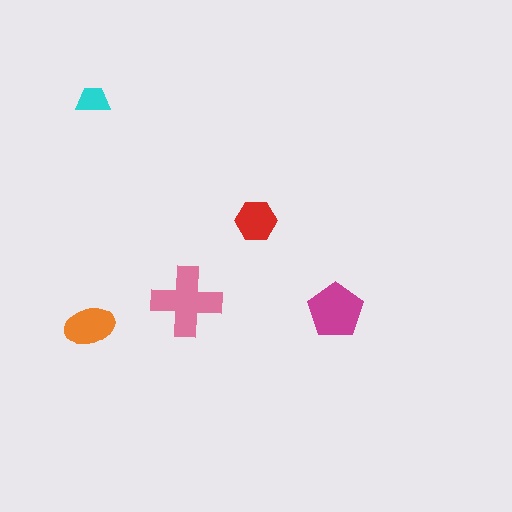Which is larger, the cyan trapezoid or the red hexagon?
The red hexagon.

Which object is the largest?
The pink cross.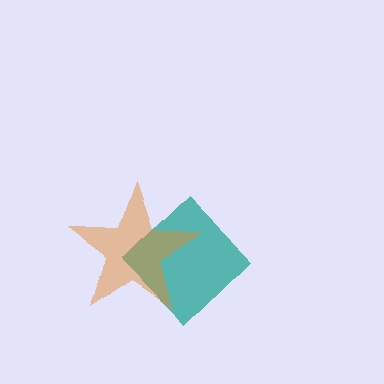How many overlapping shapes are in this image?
There are 2 overlapping shapes in the image.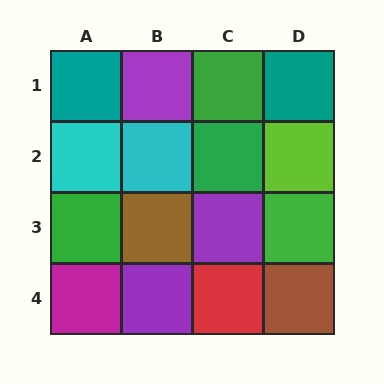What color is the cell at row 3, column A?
Green.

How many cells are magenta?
1 cell is magenta.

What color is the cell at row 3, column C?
Purple.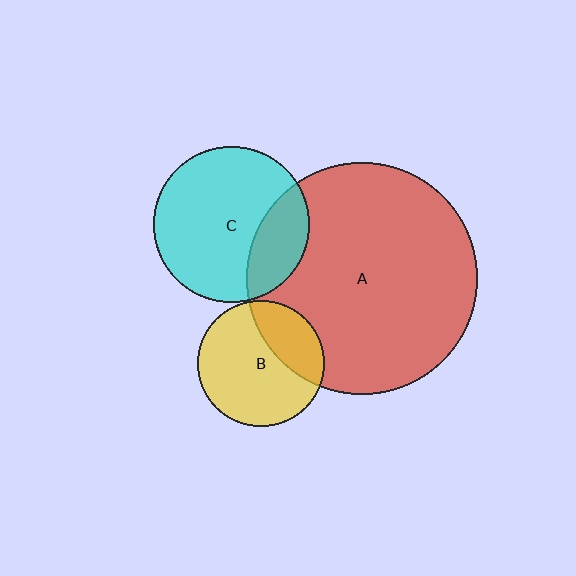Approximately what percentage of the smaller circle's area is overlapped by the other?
Approximately 25%.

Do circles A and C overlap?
Yes.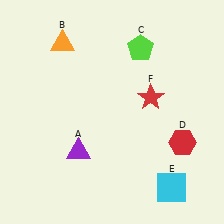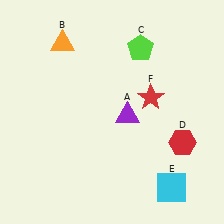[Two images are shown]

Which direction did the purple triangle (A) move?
The purple triangle (A) moved right.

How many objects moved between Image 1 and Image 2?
1 object moved between the two images.